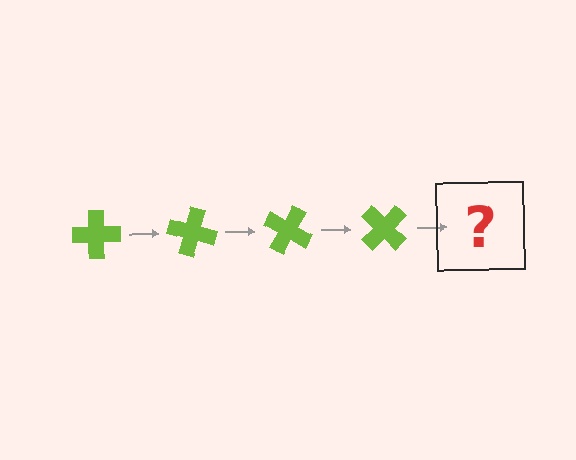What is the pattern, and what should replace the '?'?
The pattern is that the cross rotates 15 degrees each step. The '?' should be a lime cross rotated 60 degrees.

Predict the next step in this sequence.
The next step is a lime cross rotated 60 degrees.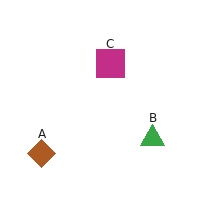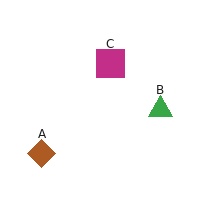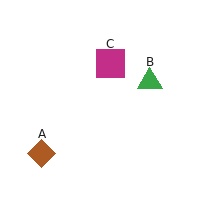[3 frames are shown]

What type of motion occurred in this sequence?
The green triangle (object B) rotated counterclockwise around the center of the scene.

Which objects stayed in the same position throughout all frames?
Brown diamond (object A) and magenta square (object C) remained stationary.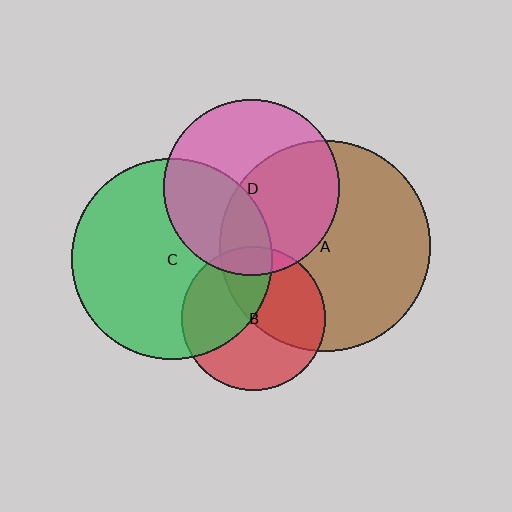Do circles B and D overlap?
Yes.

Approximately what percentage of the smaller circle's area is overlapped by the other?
Approximately 10%.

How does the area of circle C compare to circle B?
Approximately 2.0 times.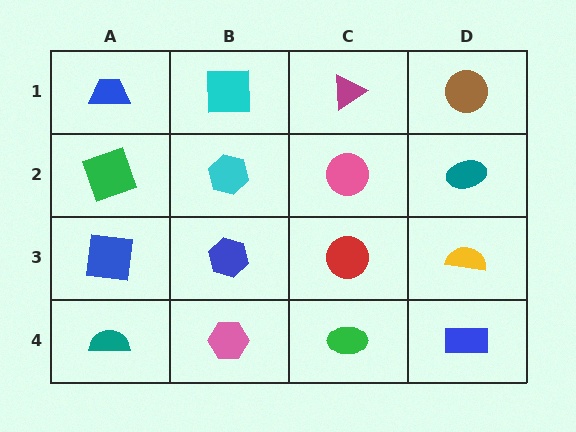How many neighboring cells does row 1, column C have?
3.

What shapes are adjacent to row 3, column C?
A pink circle (row 2, column C), a green ellipse (row 4, column C), a blue hexagon (row 3, column B), a yellow semicircle (row 3, column D).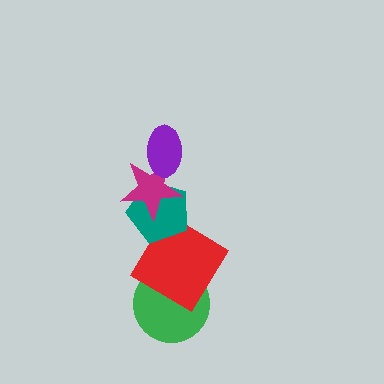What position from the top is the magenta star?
The magenta star is 2nd from the top.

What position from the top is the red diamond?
The red diamond is 4th from the top.